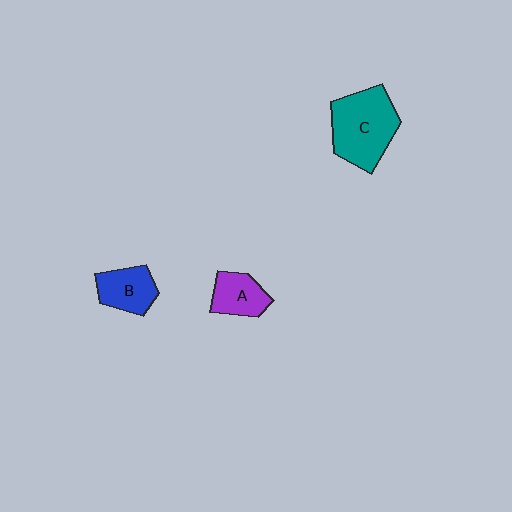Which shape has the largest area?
Shape C (teal).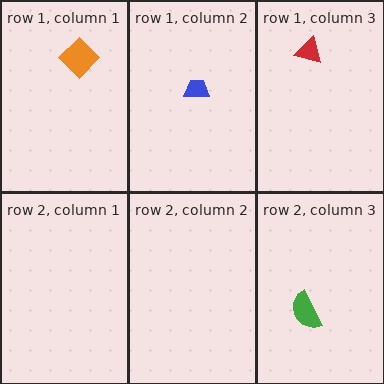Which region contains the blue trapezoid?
The row 1, column 2 region.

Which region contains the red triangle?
The row 1, column 3 region.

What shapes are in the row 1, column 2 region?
The blue trapezoid.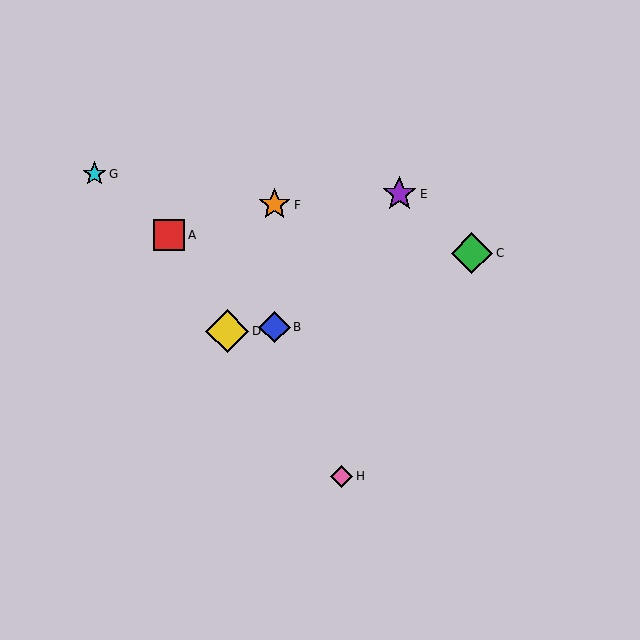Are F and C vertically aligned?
No, F is at x≈275 and C is at x≈472.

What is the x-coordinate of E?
Object E is at x≈399.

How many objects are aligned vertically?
2 objects (B, F) are aligned vertically.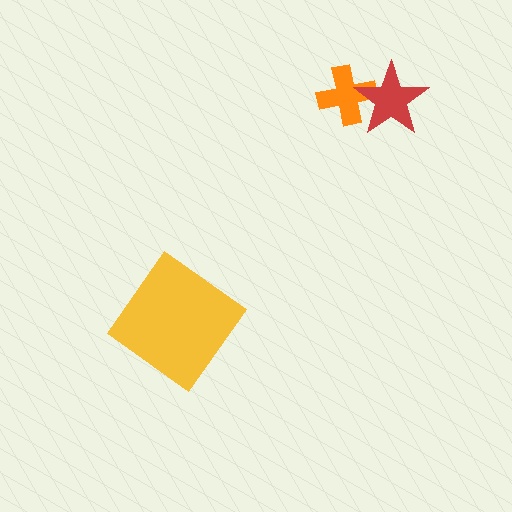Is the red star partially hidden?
No, no other shape covers it.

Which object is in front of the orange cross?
The red star is in front of the orange cross.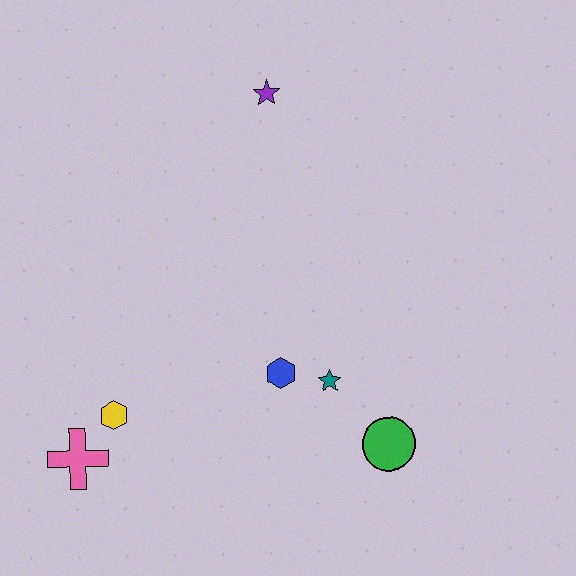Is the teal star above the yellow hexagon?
Yes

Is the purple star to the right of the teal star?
No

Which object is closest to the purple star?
The blue hexagon is closest to the purple star.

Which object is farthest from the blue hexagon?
The purple star is farthest from the blue hexagon.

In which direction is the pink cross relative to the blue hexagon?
The pink cross is to the left of the blue hexagon.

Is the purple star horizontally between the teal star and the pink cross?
Yes